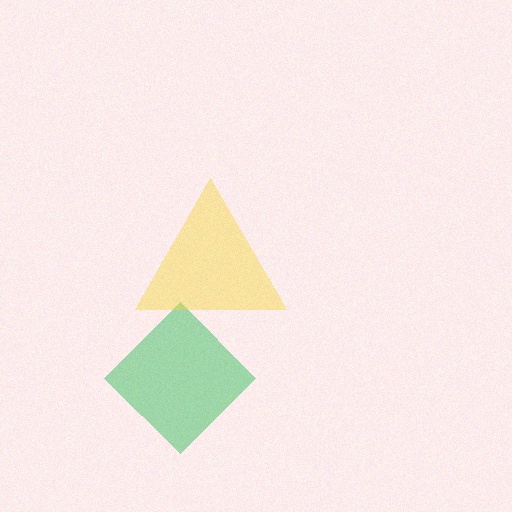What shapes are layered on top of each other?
The layered shapes are: a green diamond, a yellow triangle.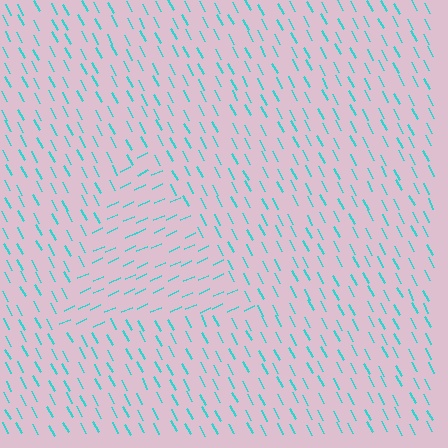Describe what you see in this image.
The image is filled with small cyan line segments. A triangle region in the image has lines oriented differently from the surrounding lines, creating a visible texture boundary.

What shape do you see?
I see a triangle.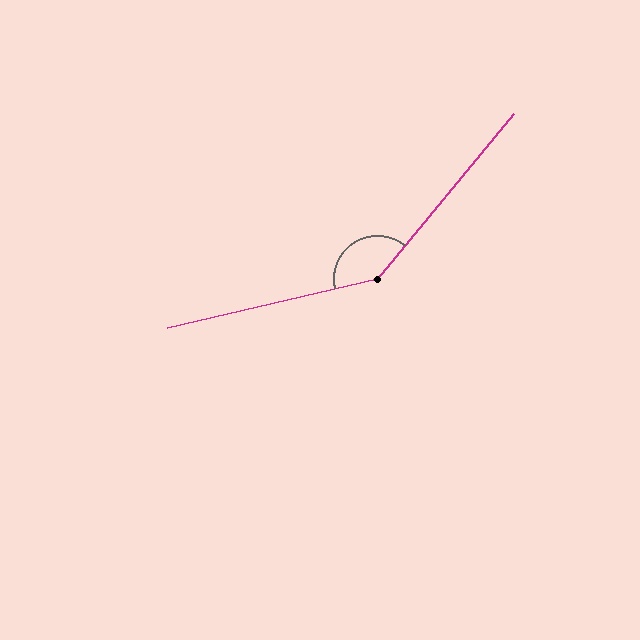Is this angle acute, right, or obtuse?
It is obtuse.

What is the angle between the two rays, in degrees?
Approximately 143 degrees.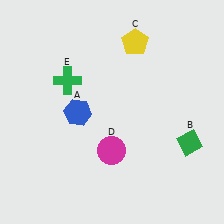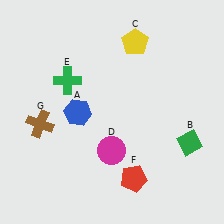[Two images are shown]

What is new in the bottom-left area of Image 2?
A brown cross (G) was added in the bottom-left area of Image 2.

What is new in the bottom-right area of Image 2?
A red pentagon (F) was added in the bottom-right area of Image 2.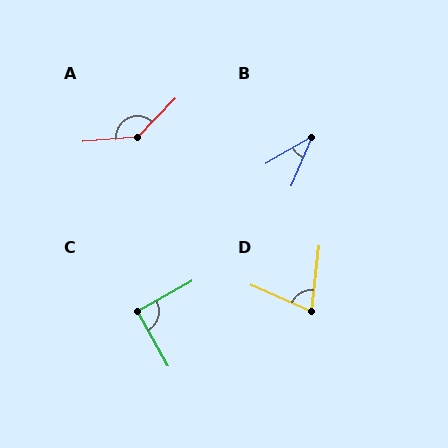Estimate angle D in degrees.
Approximately 73 degrees.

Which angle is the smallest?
B, at approximately 38 degrees.